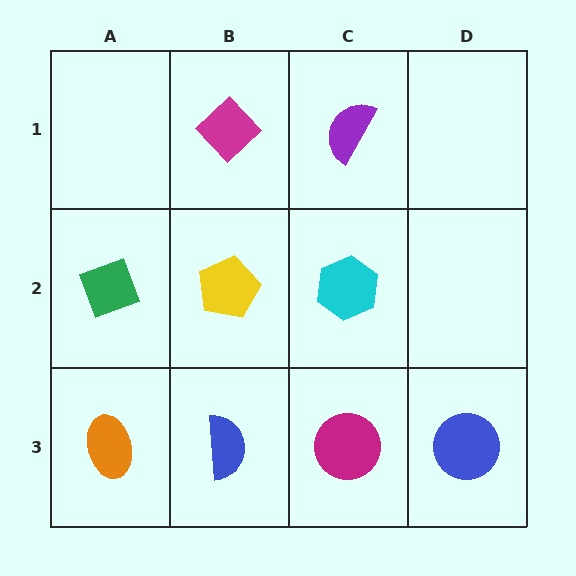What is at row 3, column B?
A blue semicircle.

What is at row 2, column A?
A green diamond.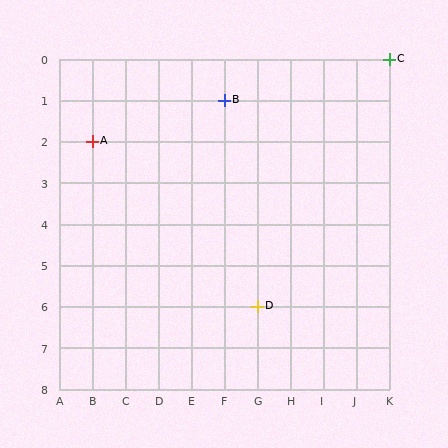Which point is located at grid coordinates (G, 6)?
Point D is at (G, 6).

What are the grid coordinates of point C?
Point C is at grid coordinates (K, 0).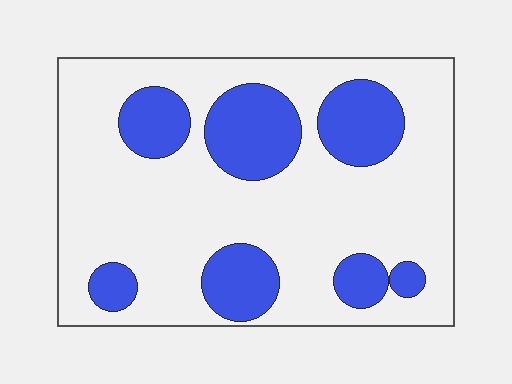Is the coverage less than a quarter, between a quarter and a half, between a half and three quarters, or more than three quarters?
Between a quarter and a half.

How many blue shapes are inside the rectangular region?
7.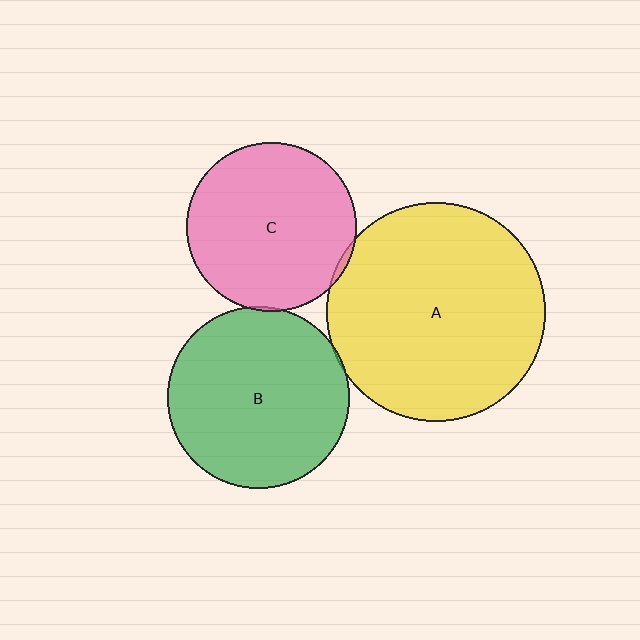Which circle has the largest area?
Circle A (yellow).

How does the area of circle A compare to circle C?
Approximately 1.7 times.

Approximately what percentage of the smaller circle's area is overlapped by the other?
Approximately 5%.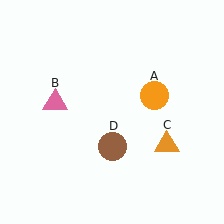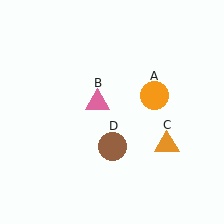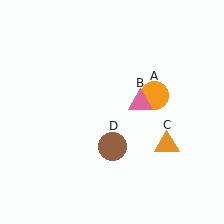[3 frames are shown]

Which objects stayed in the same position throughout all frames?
Orange circle (object A) and orange triangle (object C) and brown circle (object D) remained stationary.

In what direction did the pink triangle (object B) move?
The pink triangle (object B) moved right.